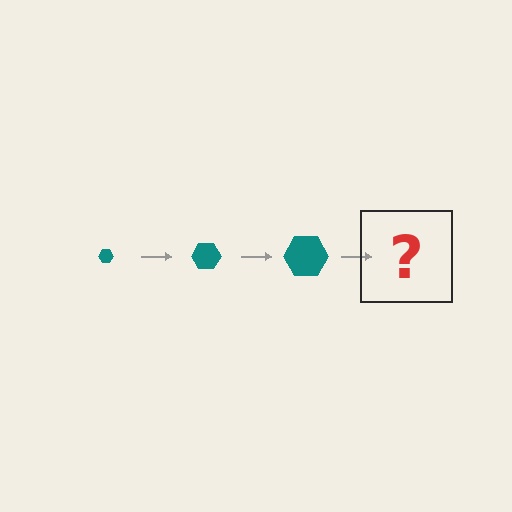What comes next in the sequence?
The next element should be a teal hexagon, larger than the previous one.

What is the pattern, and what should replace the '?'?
The pattern is that the hexagon gets progressively larger each step. The '?' should be a teal hexagon, larger than the previous one.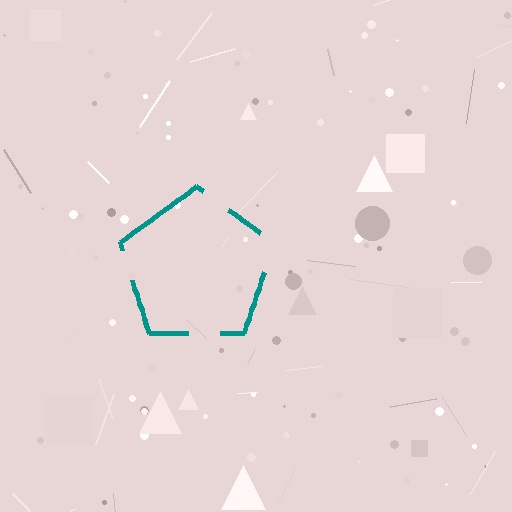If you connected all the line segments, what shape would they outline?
They would outline a pentagon.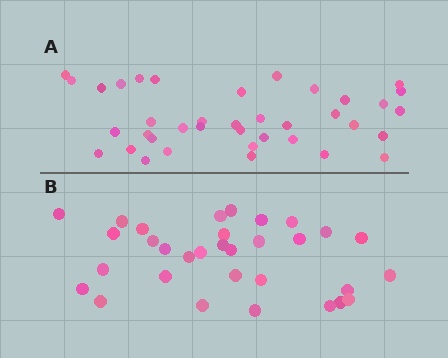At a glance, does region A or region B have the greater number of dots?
Region A (the top region) has more dots.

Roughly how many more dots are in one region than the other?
Region A has about 6 more dots than region B.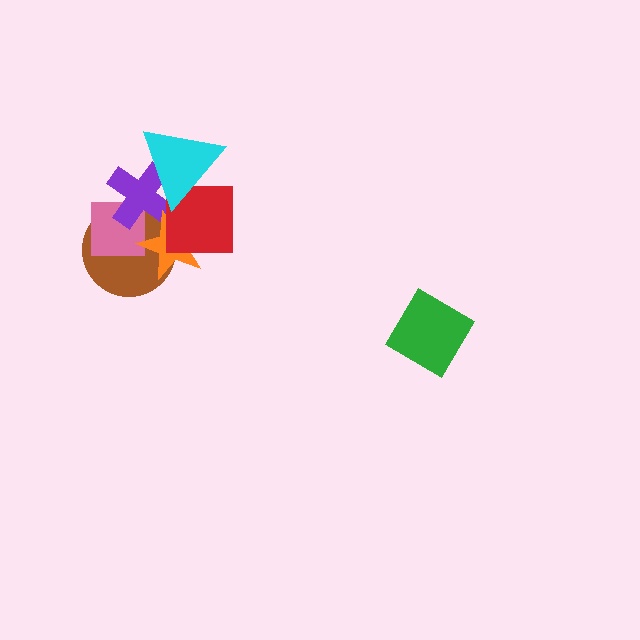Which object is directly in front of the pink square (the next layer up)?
The purple cross is directly in front of the pink square.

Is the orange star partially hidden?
Yes, it is partially covered by another shape.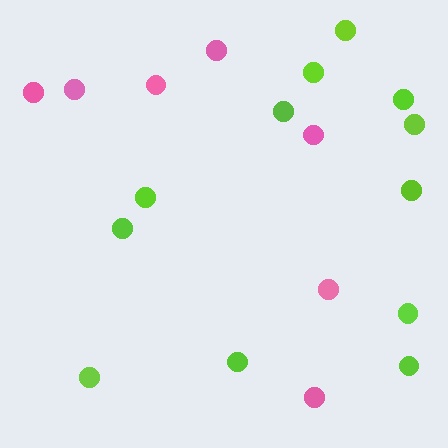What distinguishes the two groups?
There are 2 groups: one group of pink circles (7) and one group of lime circles (12).